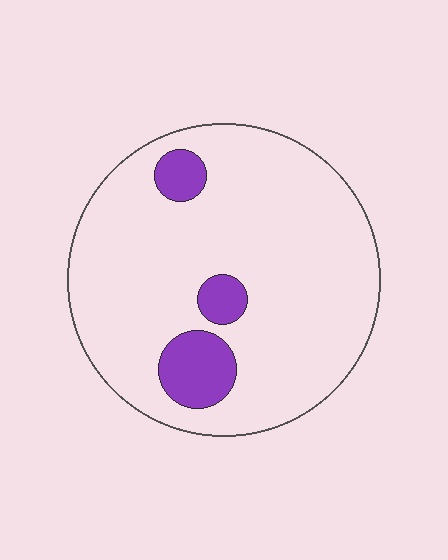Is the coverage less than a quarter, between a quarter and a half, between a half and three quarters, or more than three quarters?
Less than a quarter.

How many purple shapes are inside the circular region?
3.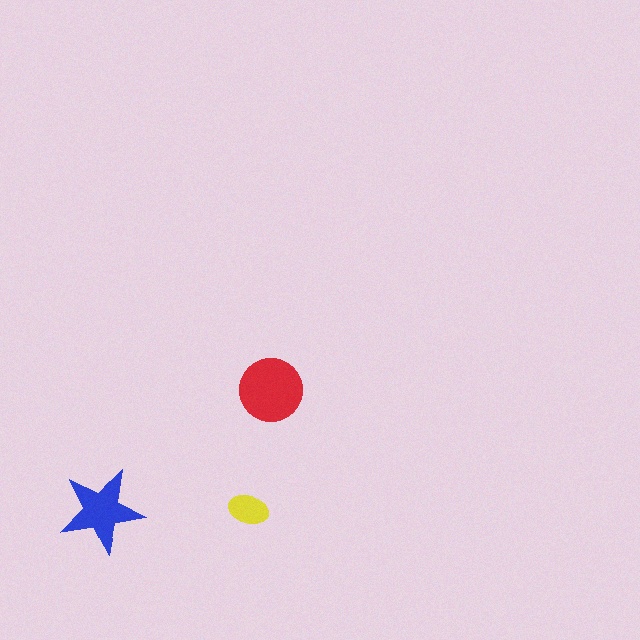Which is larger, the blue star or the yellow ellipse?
The blue star.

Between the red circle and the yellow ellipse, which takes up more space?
The red circle.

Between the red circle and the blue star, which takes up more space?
The red circle.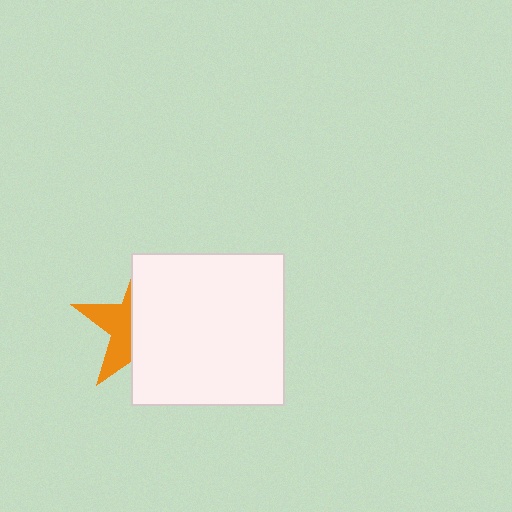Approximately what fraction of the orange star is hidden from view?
Roughly 61% of the orange star is hidden behind the white square.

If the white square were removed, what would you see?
You would see the complete orange star.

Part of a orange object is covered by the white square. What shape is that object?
It is a star.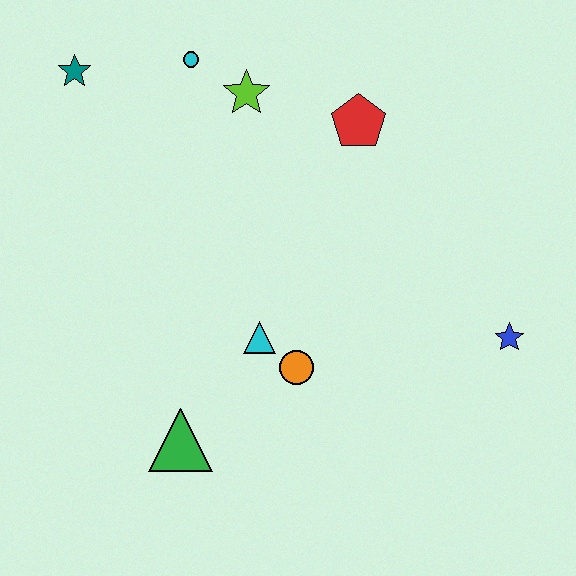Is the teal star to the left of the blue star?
Yes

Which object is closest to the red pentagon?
The lime star is closest to the red pentagon.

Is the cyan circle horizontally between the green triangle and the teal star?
No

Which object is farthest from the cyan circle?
The blue star is farthest from the cyan circle.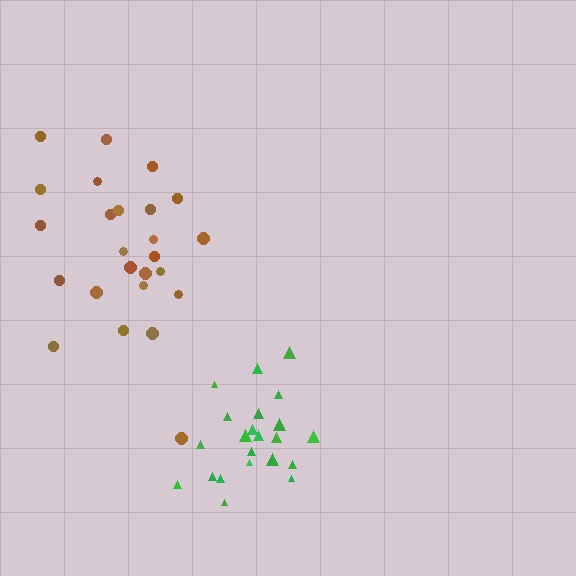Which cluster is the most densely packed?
Green.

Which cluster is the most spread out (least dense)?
Brown.